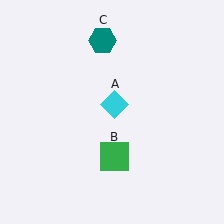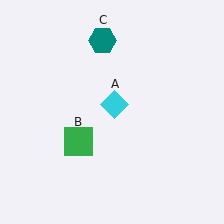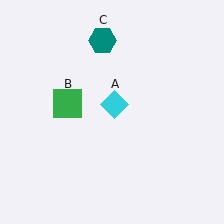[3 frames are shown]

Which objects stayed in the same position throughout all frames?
Cyan diamond (object A) and teal hexagon (object C) remained stationary.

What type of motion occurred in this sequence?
The green square (object B) rotated clockwise around the center of the scene.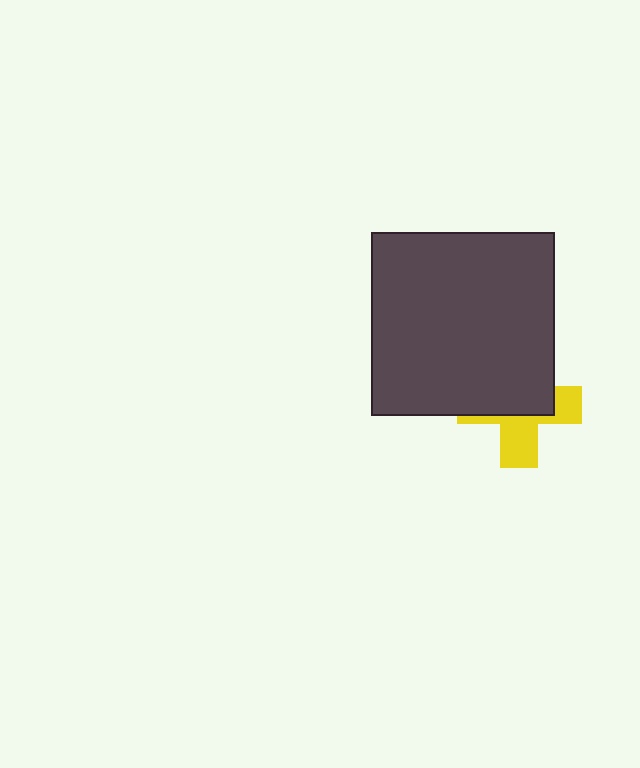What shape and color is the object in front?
The object in front is a dark gray square.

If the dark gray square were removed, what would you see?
You would see the complete yellow cross.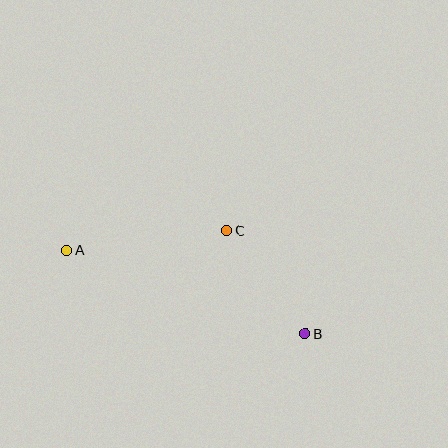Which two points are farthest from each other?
Points A and B are farthest from each other.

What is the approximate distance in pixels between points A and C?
The distance between A and C is approximately 161 pixels.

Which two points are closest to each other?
Points B and C are closest to each other.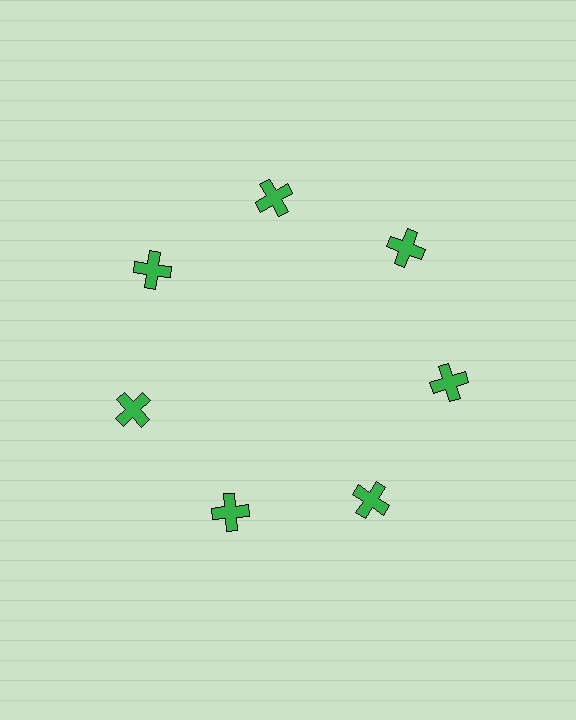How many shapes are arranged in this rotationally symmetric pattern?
There are 7 shapes, arranged in 7 groups of 1.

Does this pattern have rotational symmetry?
Yes, this pattern has 7-fold rotational symmetry. It looks the same after rotating 51 degrees around the center.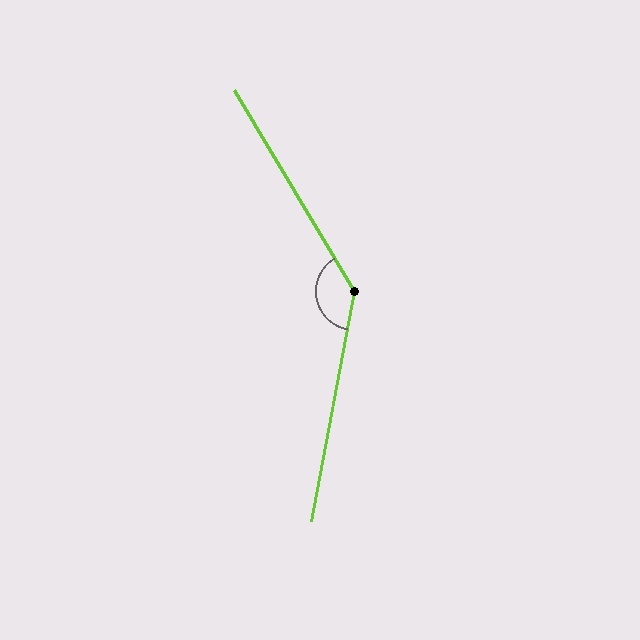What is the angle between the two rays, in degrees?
Approximately 139 degrees.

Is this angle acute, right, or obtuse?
It is obtuse.